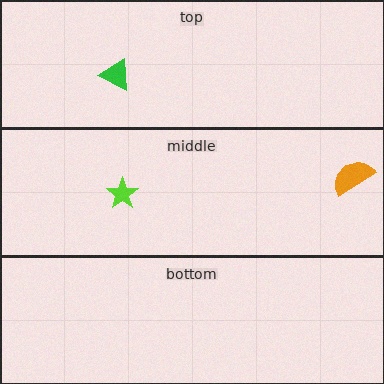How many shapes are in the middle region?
2.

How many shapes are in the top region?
1.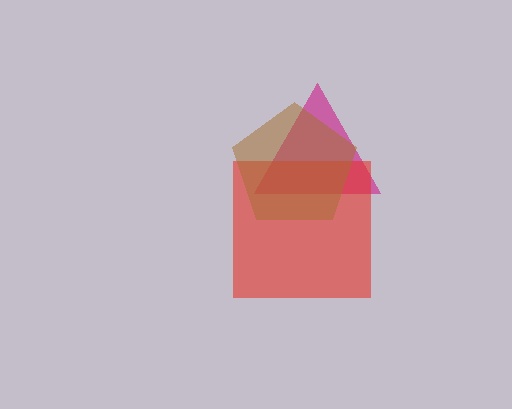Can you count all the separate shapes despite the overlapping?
Yes, there are 3 separate shapes.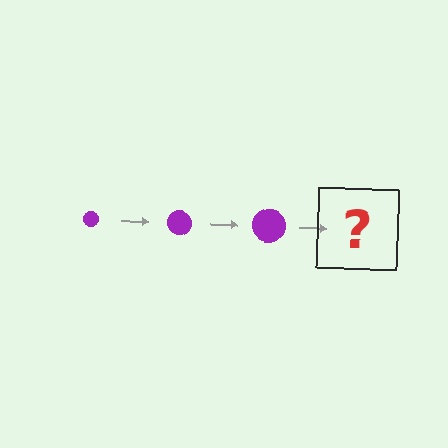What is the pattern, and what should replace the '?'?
The pattern is that the circle gets progressively larger each step. The '?' should be a purple circle, larger than the previous one.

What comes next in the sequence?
The next element should be a purple circle, larger than the previous one.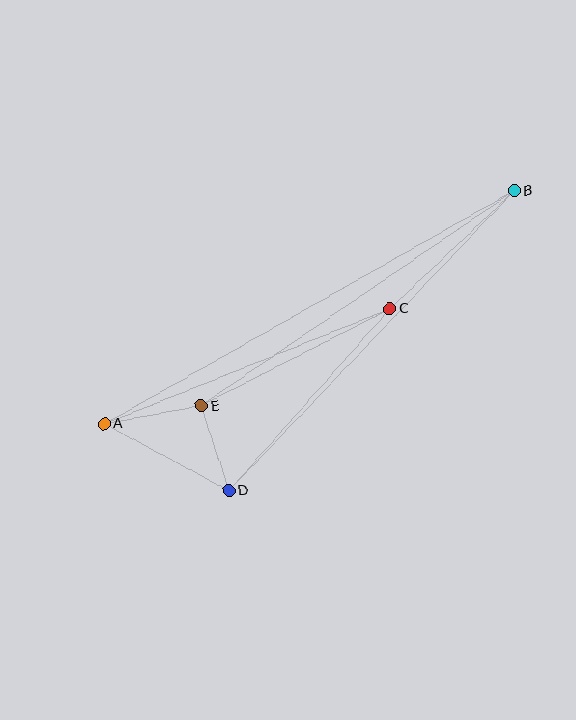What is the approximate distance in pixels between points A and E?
The distance between A and E is approximately 99 pixels.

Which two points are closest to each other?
Points D and E are closest to each other.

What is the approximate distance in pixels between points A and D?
The distance between A and D is approximately 141 pixels.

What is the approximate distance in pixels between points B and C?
The distance between B and C is approximately 172 pixels.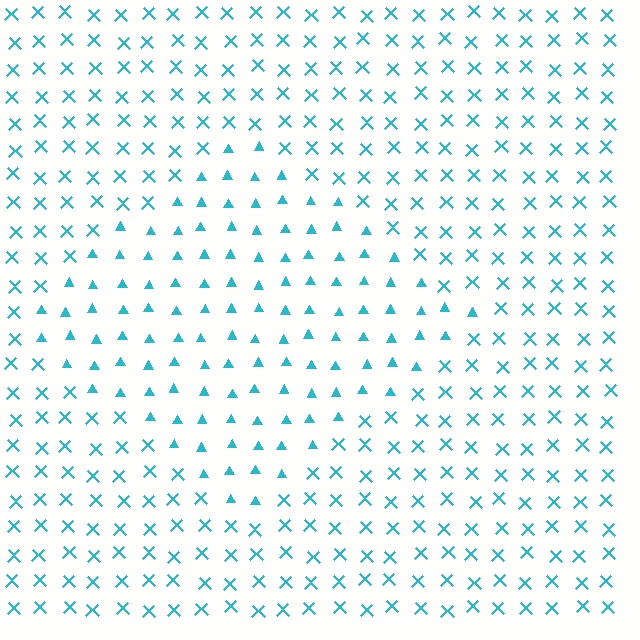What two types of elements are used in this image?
The image uses triangles inside the diamond region and X marks outside it.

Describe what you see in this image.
The image is filled with small cyan elements arranged in a uniform grid. A diamond-shaped region contains triangles, while the surrounding area contains X marks. The boundary is defined purely by the change in element shape.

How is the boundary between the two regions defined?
The boundary is defined by a change in element shape: triangles inside vs. X marks outside. All elements share the same color and spacing.